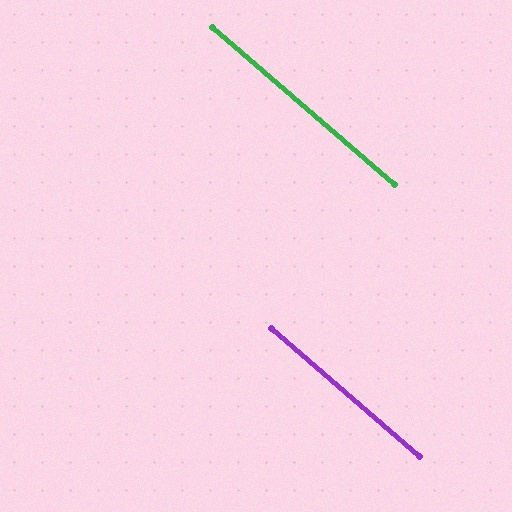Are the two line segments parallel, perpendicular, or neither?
Parallel — their directions differ by only 0.0°.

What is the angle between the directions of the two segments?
Approximately 0 degrees.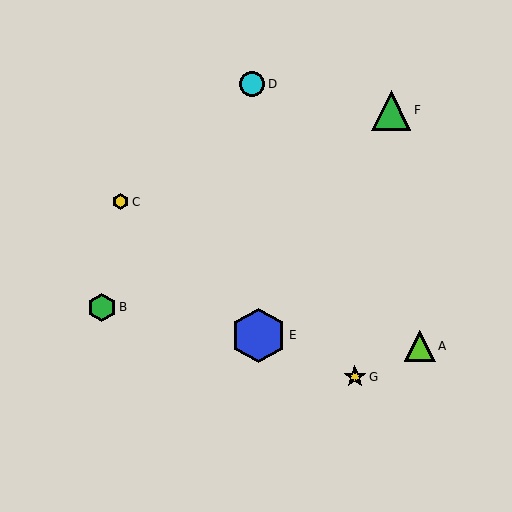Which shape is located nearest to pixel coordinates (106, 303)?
The green hexagon (labeled B) at (102, 307) is nearest to that location.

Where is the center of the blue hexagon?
The center of the blue hexagon is at (258, 335).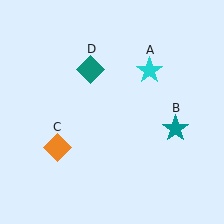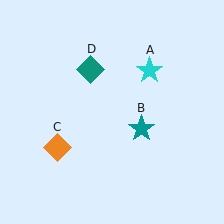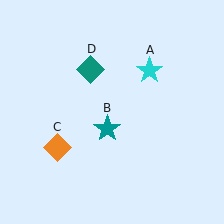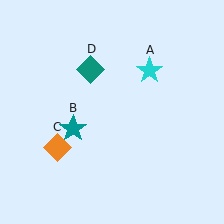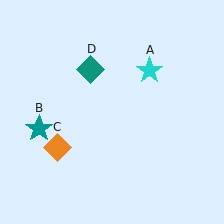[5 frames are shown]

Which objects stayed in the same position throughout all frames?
Cyan star (object A) and orange diamond (object C) and teal diamond (object D) remained stationary.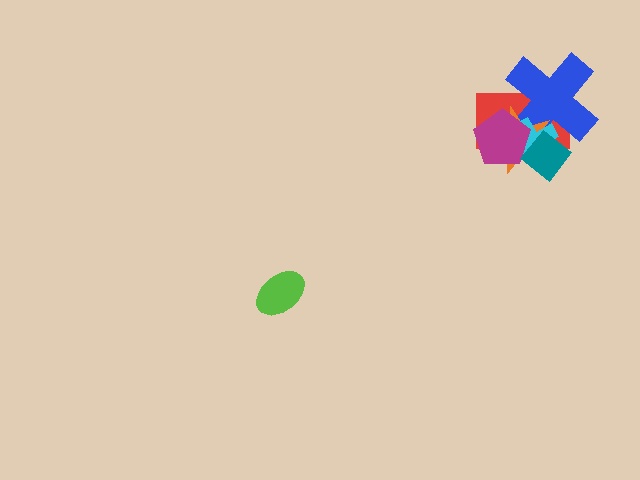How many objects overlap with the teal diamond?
5 objects overlap with the teal diamond.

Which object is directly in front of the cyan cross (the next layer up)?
The magenta pentagon is directly in front of the cyan cross.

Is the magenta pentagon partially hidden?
Yes, it is partially covered by another shape.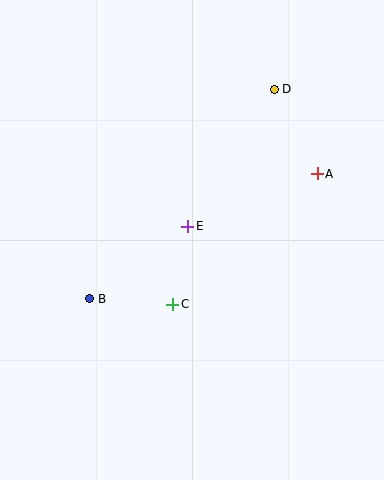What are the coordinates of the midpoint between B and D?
The midpoint between B and D is at (182, 194).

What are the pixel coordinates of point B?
Point B is at (90, 299).